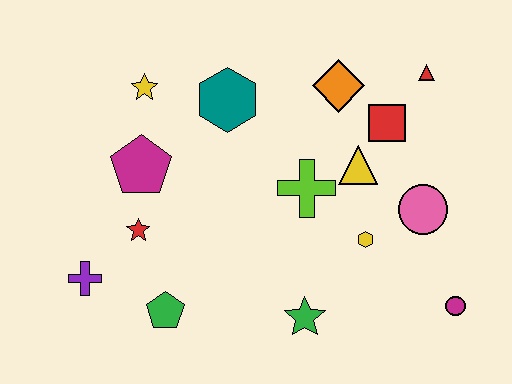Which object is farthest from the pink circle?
The purple cross is farthest from the pink circle.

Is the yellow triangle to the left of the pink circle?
Yes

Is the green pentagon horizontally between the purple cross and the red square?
Yes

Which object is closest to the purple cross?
The red star is closest to the purple cross.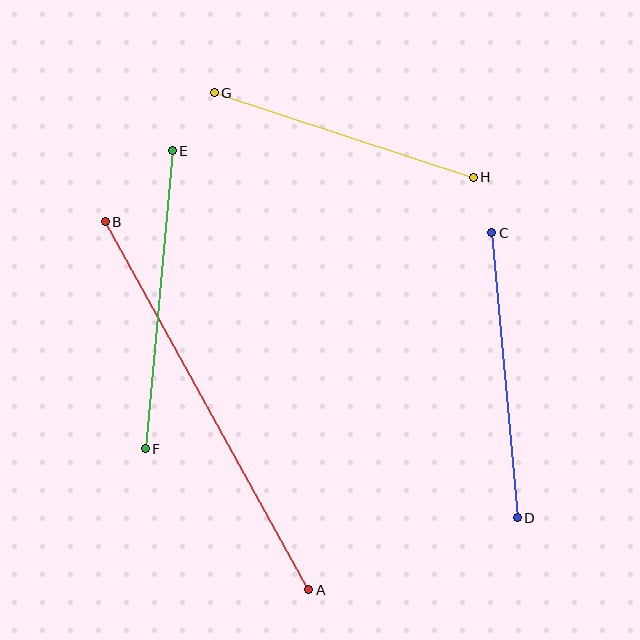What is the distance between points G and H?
The distance is approximately 272 pixels.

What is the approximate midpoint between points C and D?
The midpoint is at approximately (505, 375) pixels.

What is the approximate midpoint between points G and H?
The midpoint is at approximately (344, 135) pixels.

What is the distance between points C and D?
The distance is approximately 286 pixels.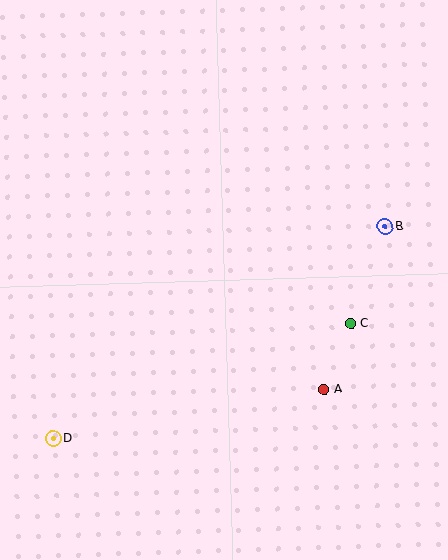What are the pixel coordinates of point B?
Point B is at (385, 227).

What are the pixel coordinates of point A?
Point A is at (324, 389).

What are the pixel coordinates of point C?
Point C is at (351, 323).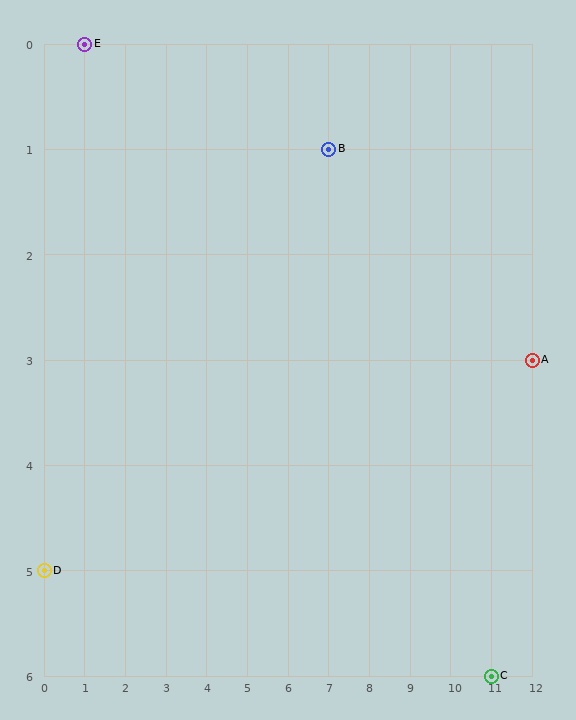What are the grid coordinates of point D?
Point D is at grid coordinates (0, 5).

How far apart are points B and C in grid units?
Points B and C are 4 columns and 5 rows apart (about 6.4 grid units diagonally).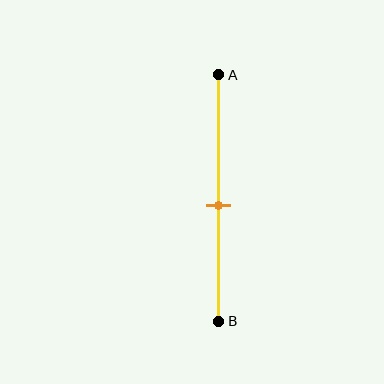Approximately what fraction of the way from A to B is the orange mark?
The orange mark is approximately 55% of the way from A to B.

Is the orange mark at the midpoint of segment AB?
Yes, the mark is approximately at the midpoint.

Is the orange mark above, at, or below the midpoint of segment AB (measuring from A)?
The orange mark is approximately at the midpoint of segment AB.